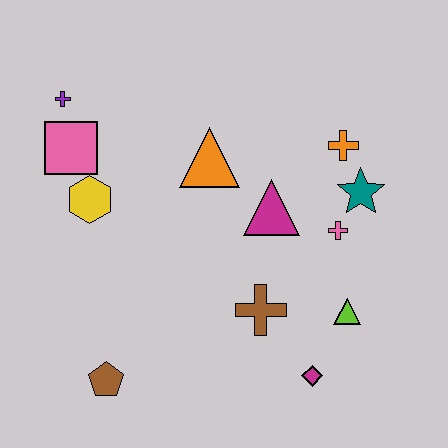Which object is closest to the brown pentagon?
The brown cross is closest to the brown pentagon.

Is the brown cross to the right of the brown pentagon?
Yes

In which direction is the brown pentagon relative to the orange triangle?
The brown pentagon is below the orange triangle.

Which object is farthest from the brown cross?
The purple cross is farthest from the brown cross.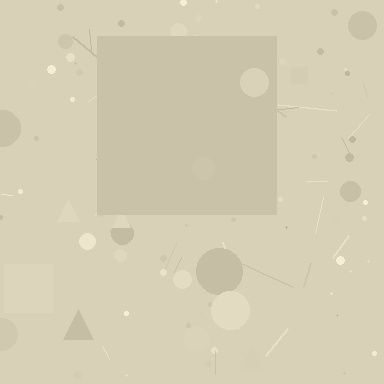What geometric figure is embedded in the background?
A square is embedded in the background.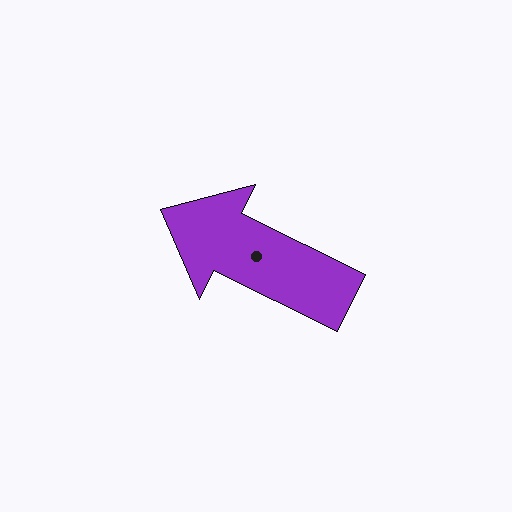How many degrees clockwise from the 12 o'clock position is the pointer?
Approximately 296 degrees.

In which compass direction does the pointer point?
Northwest.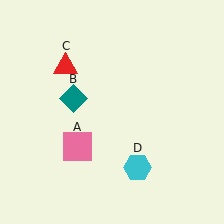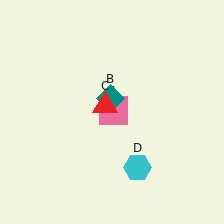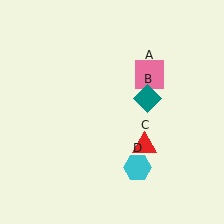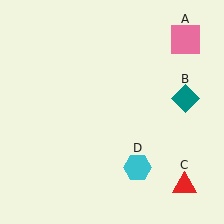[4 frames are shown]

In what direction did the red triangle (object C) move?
The red triangle (object C) moved down and to the right.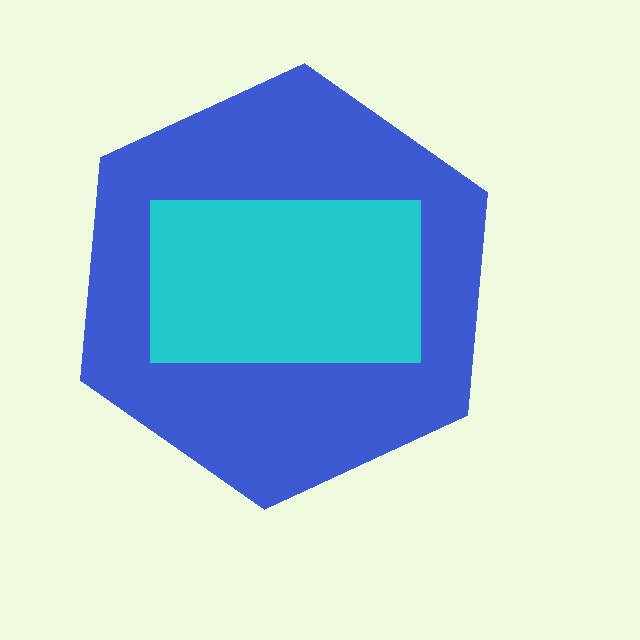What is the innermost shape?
The cyan rectangle.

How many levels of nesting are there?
2.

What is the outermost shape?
The blue hexagon.